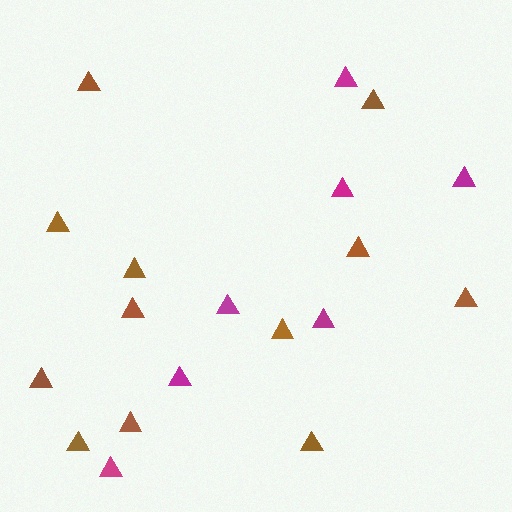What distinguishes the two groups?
There are 2 groups: one group of magenta triangles (7) and one group of brown triangles (12).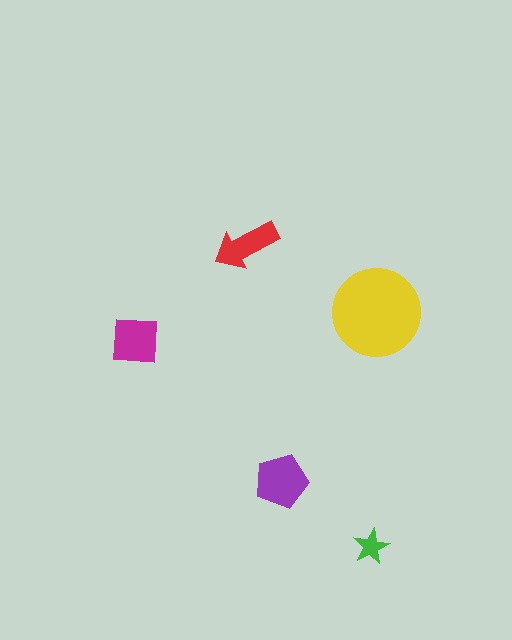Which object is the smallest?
The green star.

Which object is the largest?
The yellow circle.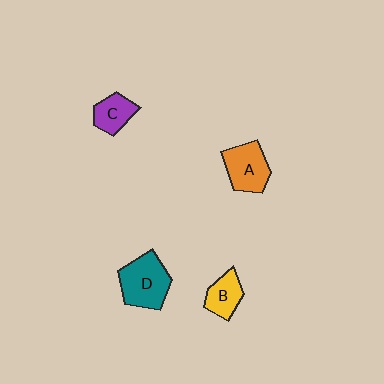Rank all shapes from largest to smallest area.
From largest to smallest: D (teal), A (orange), B (yellow), C (purple).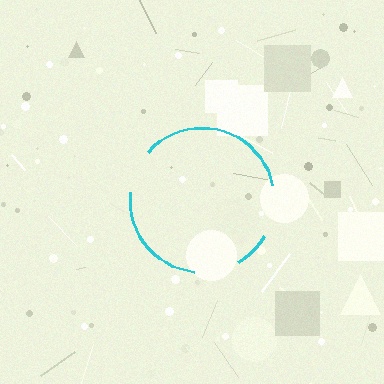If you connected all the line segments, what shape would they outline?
They would outline a circle.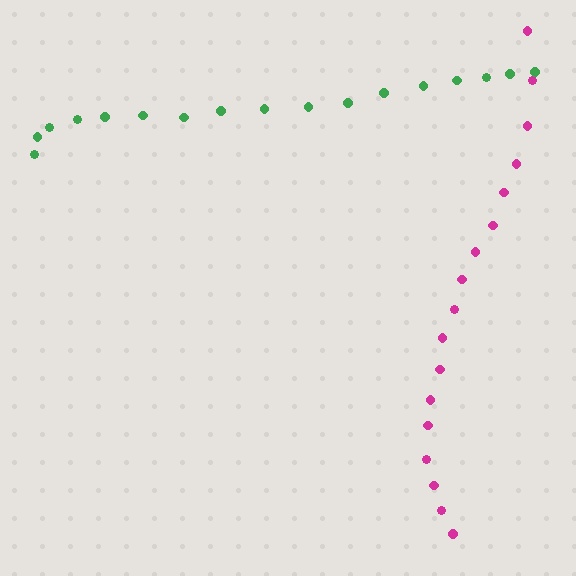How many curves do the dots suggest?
There are 2 distinct paths.